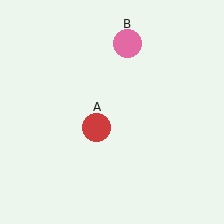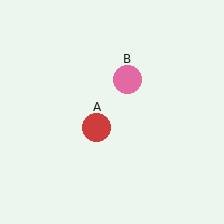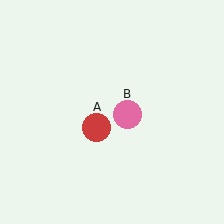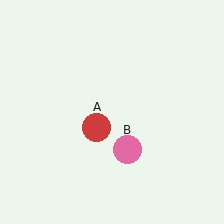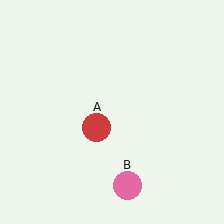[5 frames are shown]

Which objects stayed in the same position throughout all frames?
Red circle (object A) remained stationary.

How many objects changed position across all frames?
1 object changed position: pink circle (object B).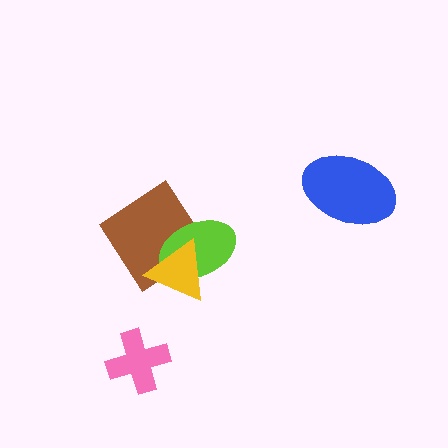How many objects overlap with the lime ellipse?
2 objects overlap with the lime ellipse.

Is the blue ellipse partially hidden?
No, no other shape covers it.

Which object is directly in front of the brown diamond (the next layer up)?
The lime ellipse is directly in front of the brown diamond.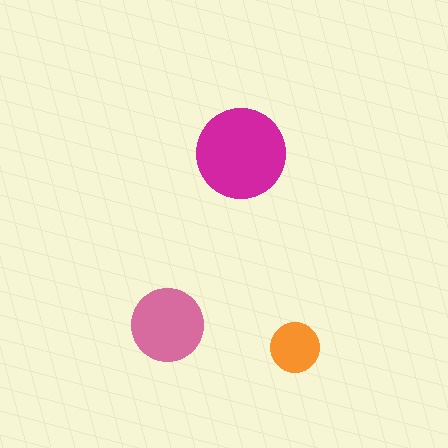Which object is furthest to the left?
The pink circle is leftmost.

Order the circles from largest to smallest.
the magenta one, the pink one, the orange one.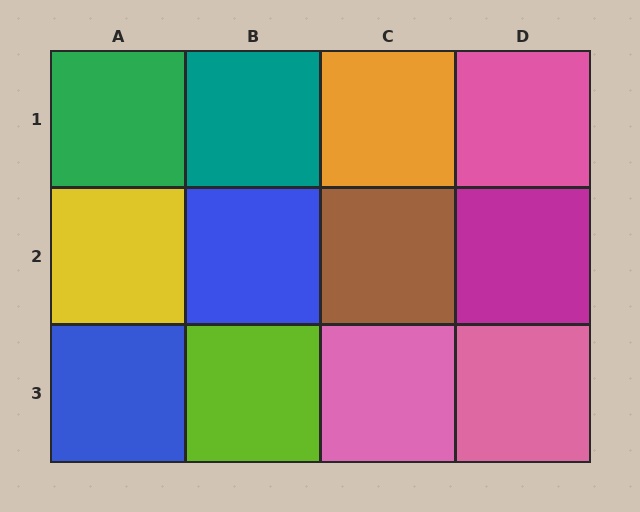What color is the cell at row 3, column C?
Pink.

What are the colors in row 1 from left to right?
Green, teal, orange, pink.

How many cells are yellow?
1 cell is yellow.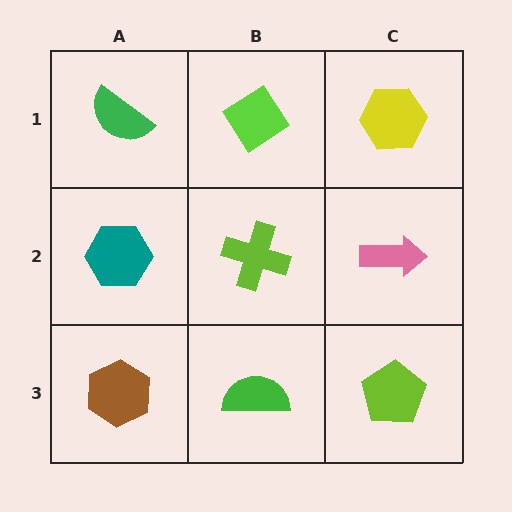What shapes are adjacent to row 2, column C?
A yellow hexagon (row 1, column C), a lime pentagon (row 3, column C), a lime cross (row 2, column B).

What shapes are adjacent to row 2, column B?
A lime diamond (row 1, column B), a green semicircle (row 3, column B), a teal hexagon (row 2, column A), a pink arrow (row 2, column C).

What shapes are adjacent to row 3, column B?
A lime cross (row 2, column B), a brown hexagon (row 3, column A), a lime pentagon (row 3, column C).